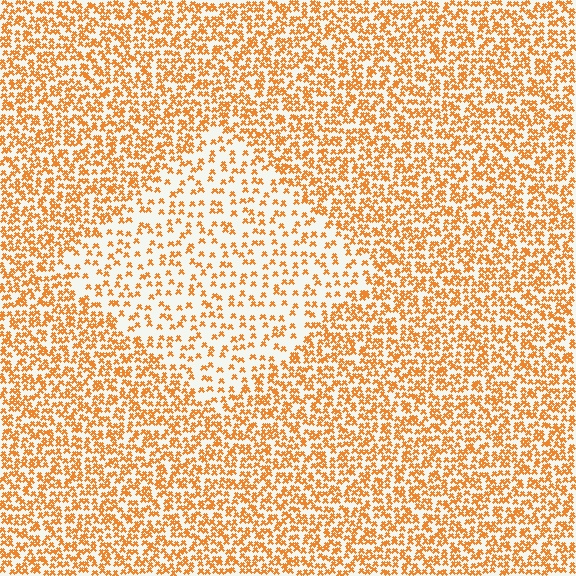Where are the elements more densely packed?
The elements are more densely packed outside the diamond boundary.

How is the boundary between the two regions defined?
The boundary is defined by a change in element density (approximately 2.2x ratio). All elements are the same color, size, and shape.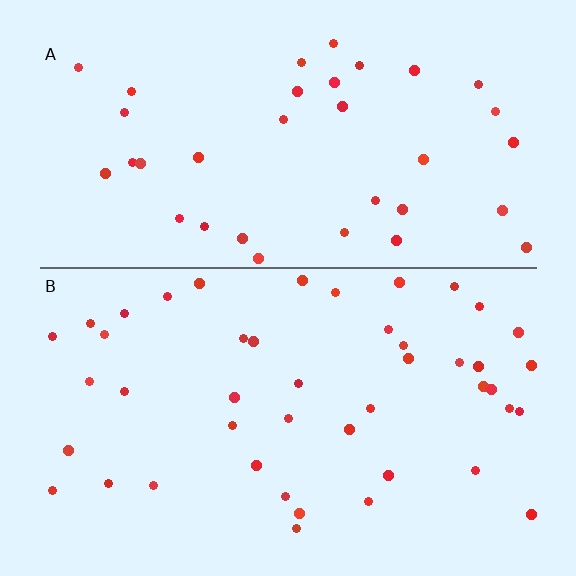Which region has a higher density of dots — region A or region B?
B (the bottom).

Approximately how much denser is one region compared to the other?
Approximately 1.3× — region B over region A.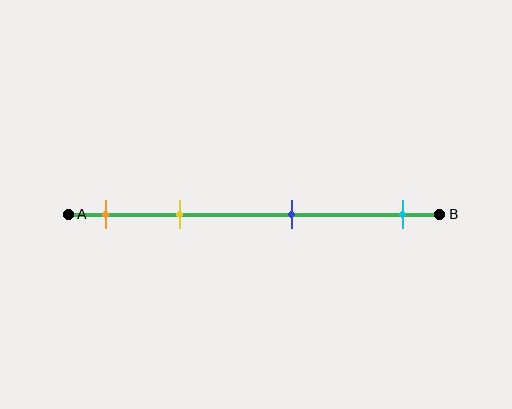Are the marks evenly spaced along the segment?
No, the marks are not evenly spaced.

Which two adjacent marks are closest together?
The orange and yellow marks are the closest adjacent pair.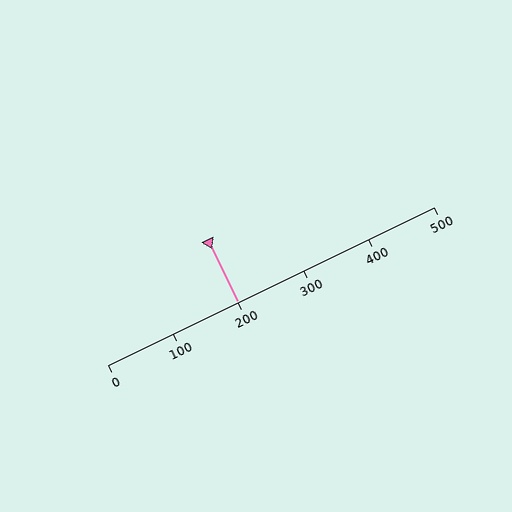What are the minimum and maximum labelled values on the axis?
The axis runs from 0 to 500.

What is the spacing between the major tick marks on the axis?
The major ticks are spaced 100 apart.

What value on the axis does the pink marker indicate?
The marker indicates approximately 200.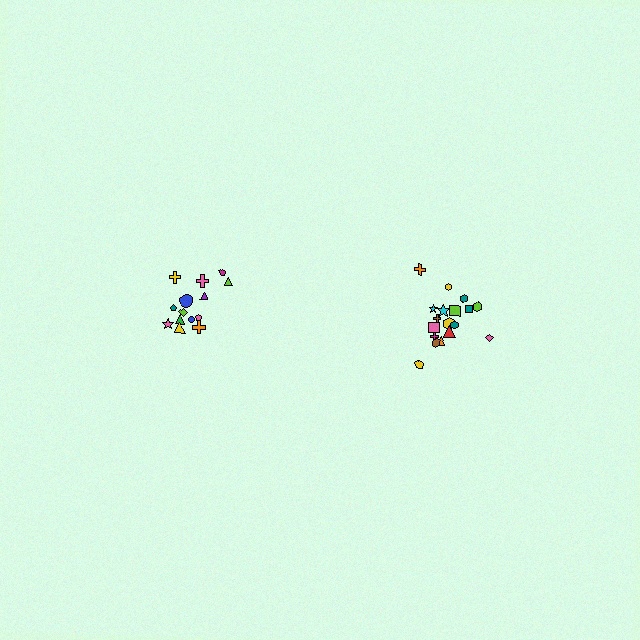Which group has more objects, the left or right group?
The right group.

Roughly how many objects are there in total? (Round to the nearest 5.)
Roughly 35 objects in total.